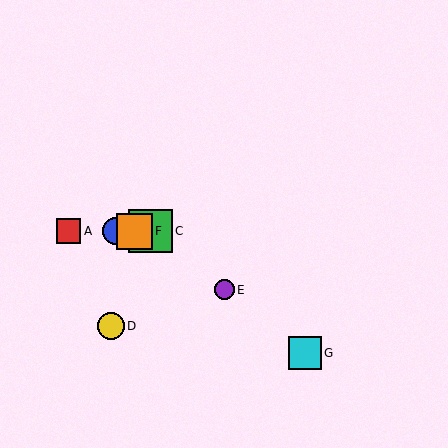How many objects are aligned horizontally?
4 objects (A, B, C, F) are aligned horizontally.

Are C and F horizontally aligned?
Yes, both are at y≈231.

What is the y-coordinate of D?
Object D is at y≈326.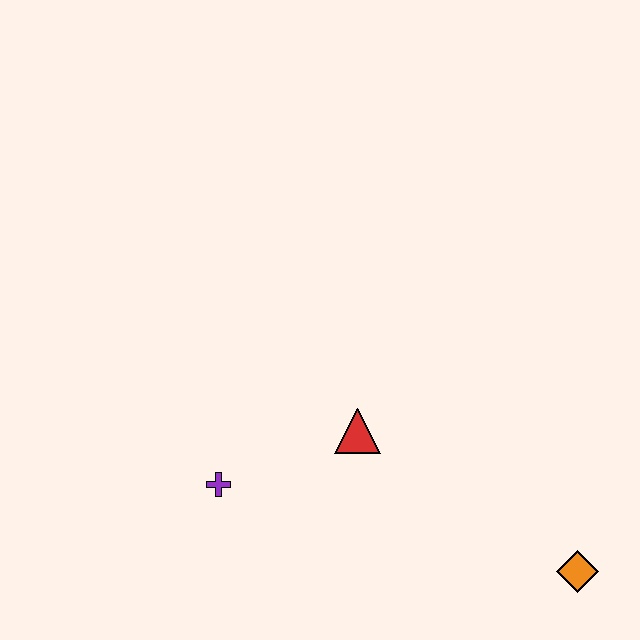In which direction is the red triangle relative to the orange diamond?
The red triangle is to the left of the orange diamond.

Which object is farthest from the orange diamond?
The purple cross is farthest from the orange diamond.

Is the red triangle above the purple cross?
Yes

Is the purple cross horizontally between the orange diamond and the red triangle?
No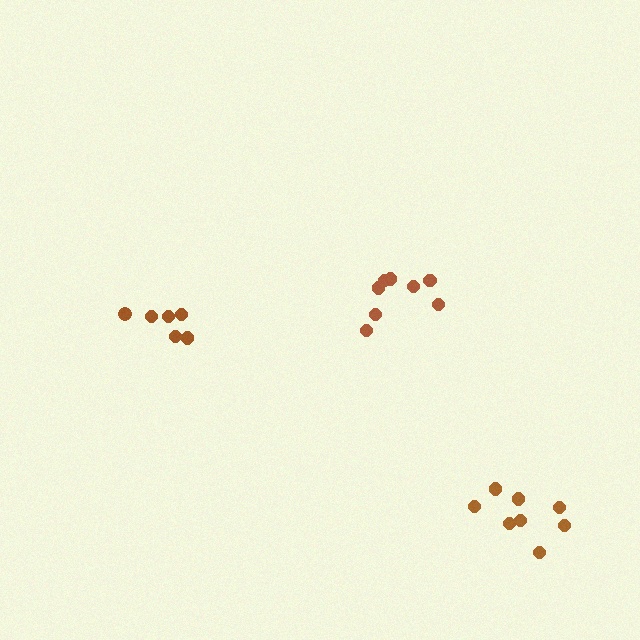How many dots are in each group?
Group 1: 8 dots, Group 2: 6 dots, Group 3: 8 dots (22 total).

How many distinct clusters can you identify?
There are 3 distinct clusters.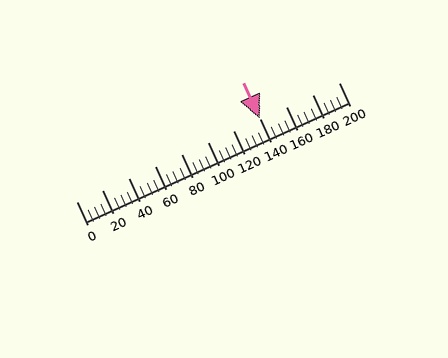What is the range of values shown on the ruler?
The ruler shows values from 0 to 200.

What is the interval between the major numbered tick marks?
The major tick marks are spaced 20 units apart.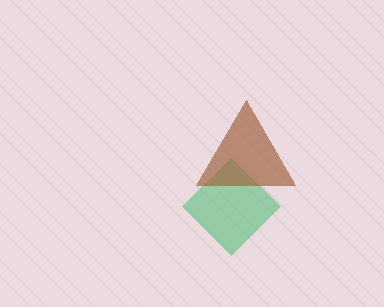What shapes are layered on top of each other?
The layered shapes are: a green diamond, a brown triangle.